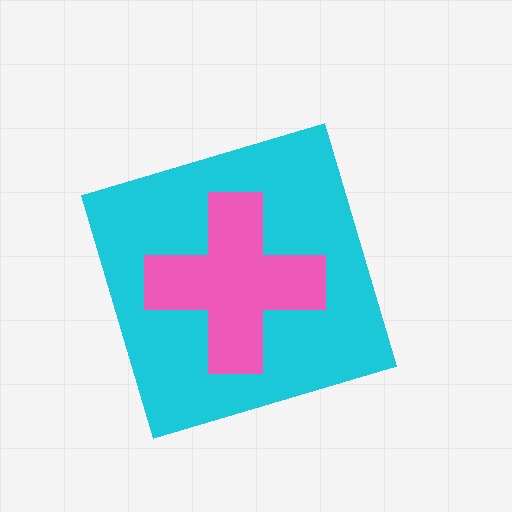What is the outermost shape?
The cyan diamond.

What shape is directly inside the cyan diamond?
The pink cross.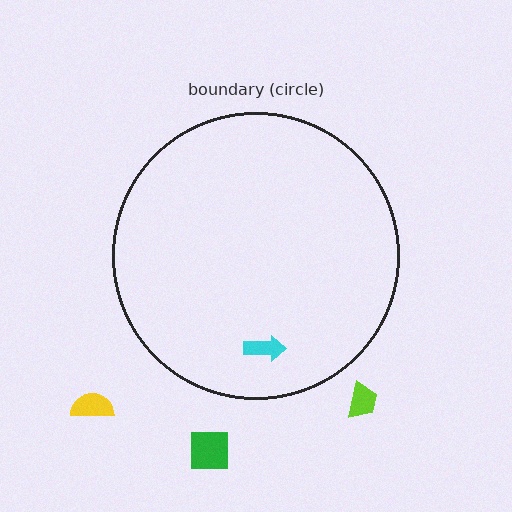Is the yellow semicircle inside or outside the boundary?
Outside.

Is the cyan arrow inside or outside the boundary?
Inside.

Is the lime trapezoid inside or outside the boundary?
Outside.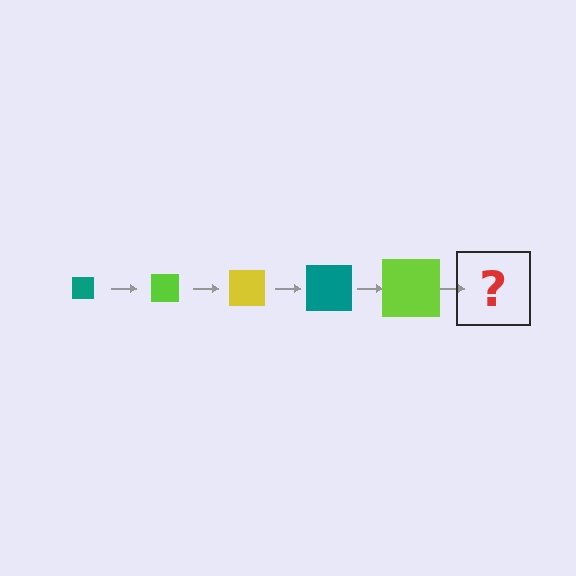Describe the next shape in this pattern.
It should be a yellow square, larger than the previous one.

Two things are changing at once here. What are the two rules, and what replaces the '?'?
The two rules are that the square grows larger each step and the color cycles through teal, lime, and yellow. The '?' should be a yellow square, larger than the previous one.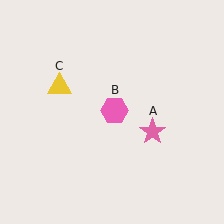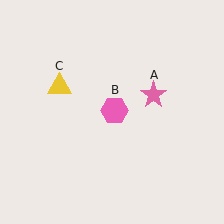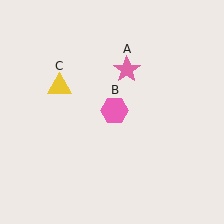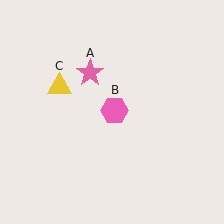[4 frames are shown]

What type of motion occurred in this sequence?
The pink star (object A) rotated counterclockwise around the center of the scene.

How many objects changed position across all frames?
1 object changed position: pink star (object A).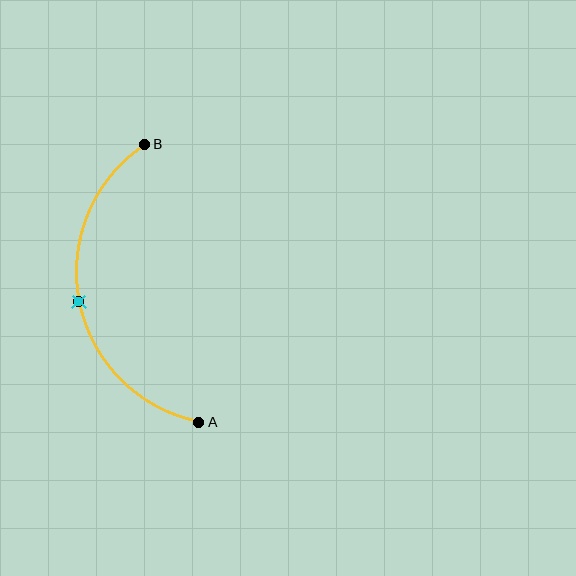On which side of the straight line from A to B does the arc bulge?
The arc bulges to the left of the straight line connecting A and B.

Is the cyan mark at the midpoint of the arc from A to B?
Yes. The cyan mark lies on the arc at equal arc-length from both A and B — it is the arc midpoint.